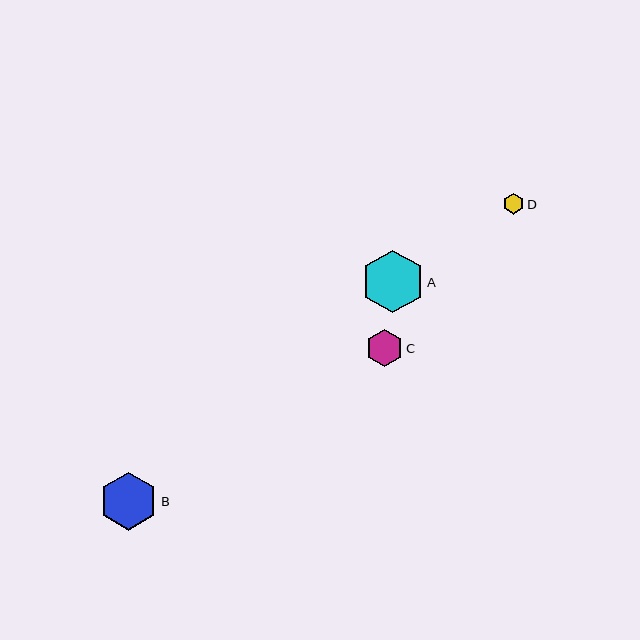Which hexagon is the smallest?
Hexagon D is the smallest with a size of approximately 21 pixels.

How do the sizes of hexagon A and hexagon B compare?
Hexagon A and hexagon B are approximately the same size.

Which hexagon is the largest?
Hexagon A is the largest with a size of approximately 63 pixels.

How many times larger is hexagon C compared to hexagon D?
Hexagon C is approximately 1.8 times the size of hexagon D.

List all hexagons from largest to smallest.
From largest to smallest: A, B, C, D.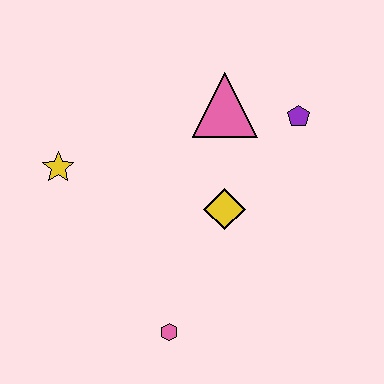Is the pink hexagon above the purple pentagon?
No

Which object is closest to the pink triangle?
The purple pentagon is closest to the pink triangle.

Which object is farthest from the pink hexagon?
The purple pentagon is farthest from the pink hexagon.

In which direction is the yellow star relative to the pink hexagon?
The yellow star is above the pink hexagon.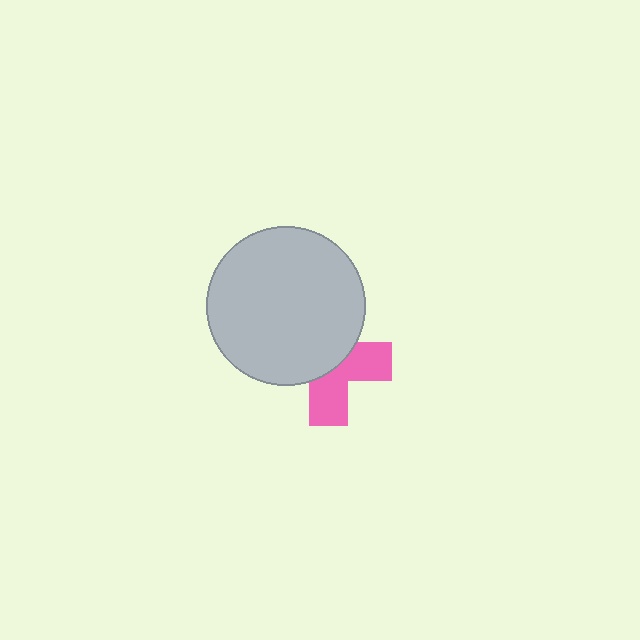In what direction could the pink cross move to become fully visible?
The pink cross could move toward the lower-right. That would shift it out from behind the light gray circle entirely.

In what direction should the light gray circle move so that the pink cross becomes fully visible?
The light gray circle should move toward the upper-left. That is the shortest direction to clear the overlap and leave the pink cross fully visible.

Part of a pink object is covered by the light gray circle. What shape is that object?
It is a cross.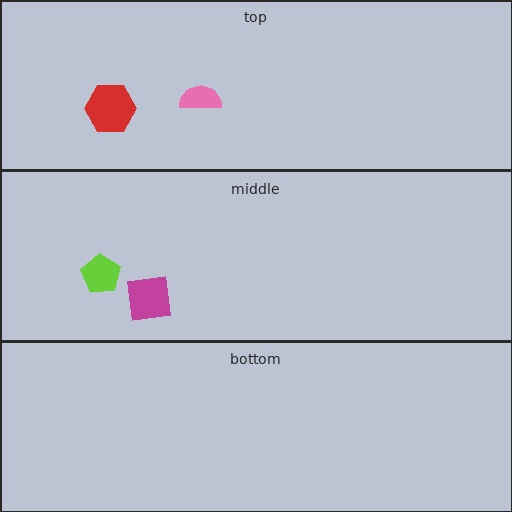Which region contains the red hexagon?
The top region.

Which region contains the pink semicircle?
The top region.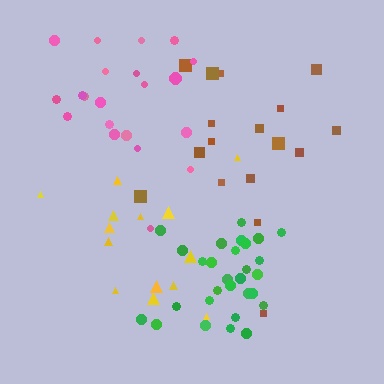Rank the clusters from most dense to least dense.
green, brown, yellow, pink.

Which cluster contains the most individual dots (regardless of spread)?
Green (29).